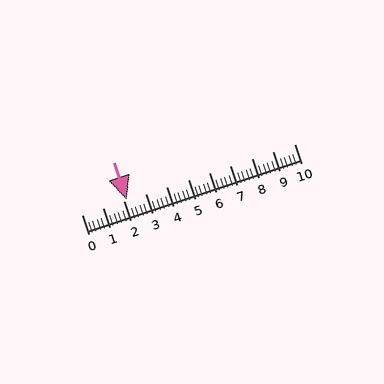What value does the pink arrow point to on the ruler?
The pink arrow points to approximately 2.1.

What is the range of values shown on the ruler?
The ruler shows values from 0 to 10.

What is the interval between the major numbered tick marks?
The major tick marks are spaced 1 units apart.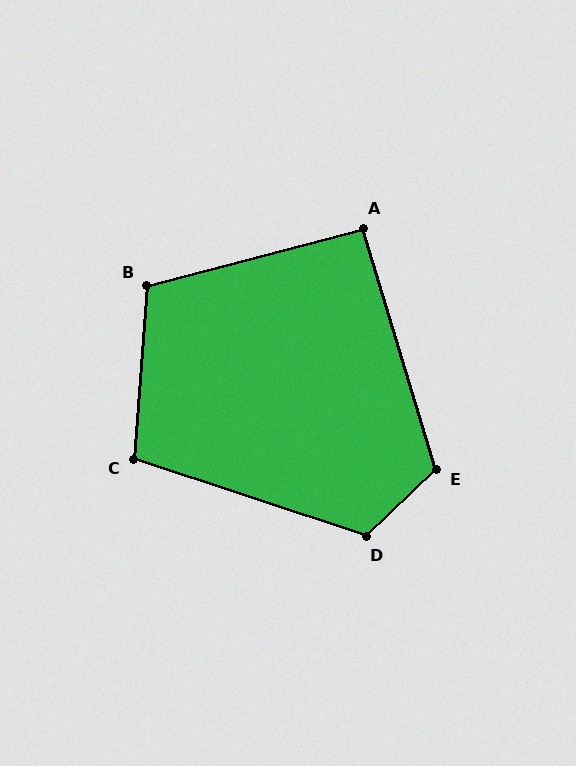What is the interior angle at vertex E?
Approximately 117 degrees (obtuse).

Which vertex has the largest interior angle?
D, at approximately 118 degrees.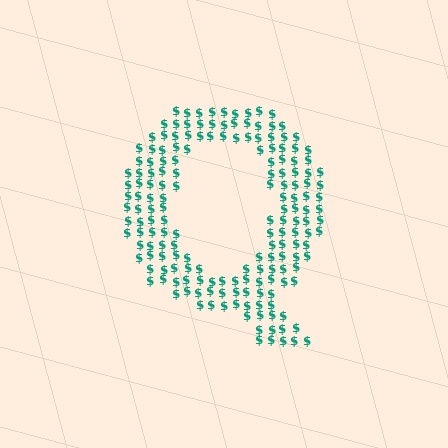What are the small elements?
The small elements are dollar signs.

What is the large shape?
The large shape is the letter Q.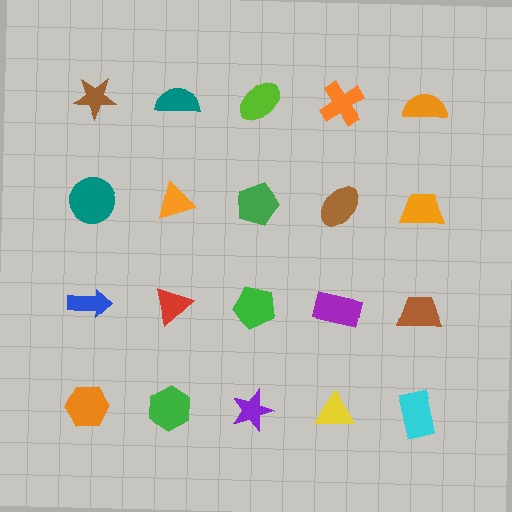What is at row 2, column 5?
An orange trapezoid.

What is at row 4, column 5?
A cyan rectangle.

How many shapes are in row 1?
5 shapes.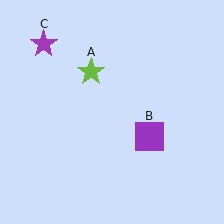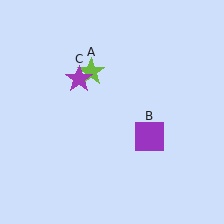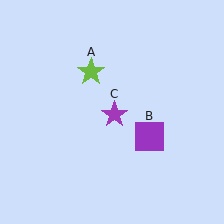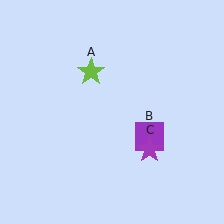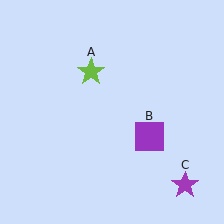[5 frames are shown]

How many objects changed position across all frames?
1 object changed position: purple star (object C).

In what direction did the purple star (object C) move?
The purple star (object C) moved down and to the right.